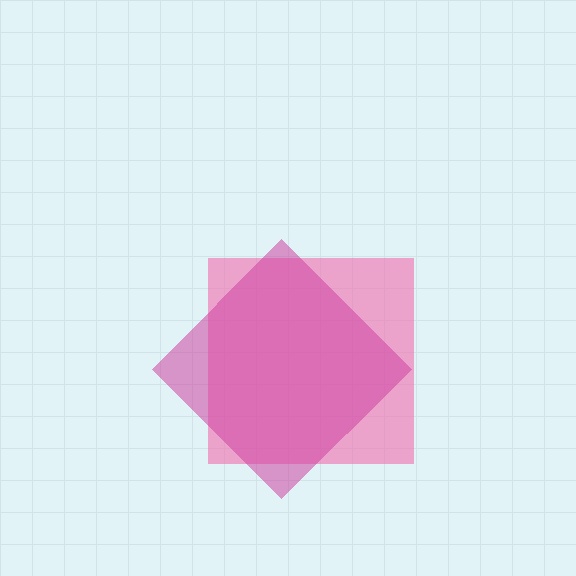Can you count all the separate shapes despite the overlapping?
Yes, there are 2 separate shapes.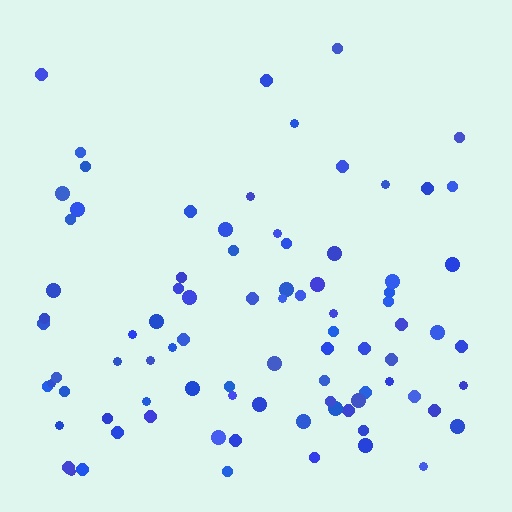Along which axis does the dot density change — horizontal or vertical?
Vertical.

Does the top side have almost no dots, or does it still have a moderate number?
Still a moderate number, just noticeably fewer than the bottom.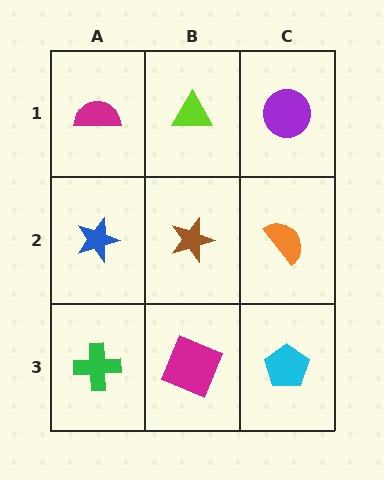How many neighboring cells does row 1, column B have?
3.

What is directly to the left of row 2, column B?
A blue star.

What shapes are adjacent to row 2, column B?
A lime triangle (row 1, column B), a magenta square (row 3, column B), a blue star (row 2, column A), an orange semicircle (row 2, column C).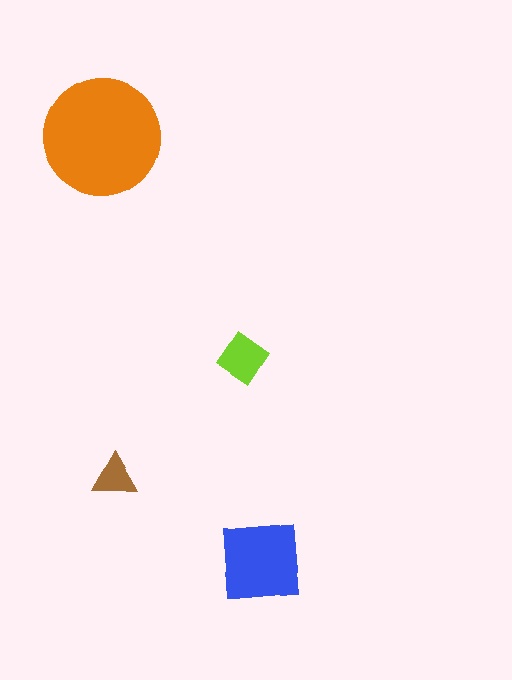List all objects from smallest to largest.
The brown triangle, the lime diamond, the blue square, the orange circle.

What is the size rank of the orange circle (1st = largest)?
1st.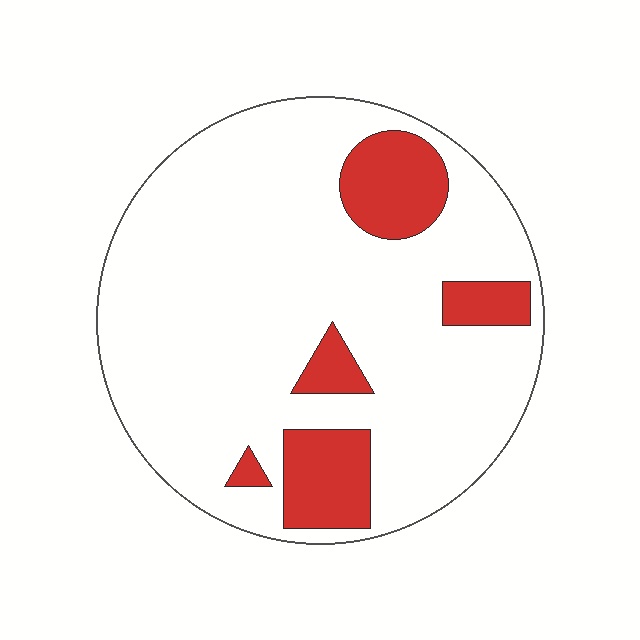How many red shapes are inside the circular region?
5.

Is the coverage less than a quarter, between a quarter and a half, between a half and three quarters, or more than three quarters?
Less than a quarter.